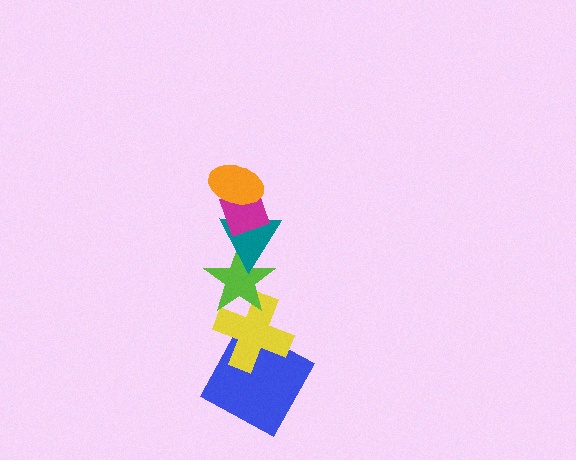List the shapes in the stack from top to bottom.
From top to bottom: the orange ellipse, the magenta diamond, the teal triangle, the lime star, the yellow cross, the blue square.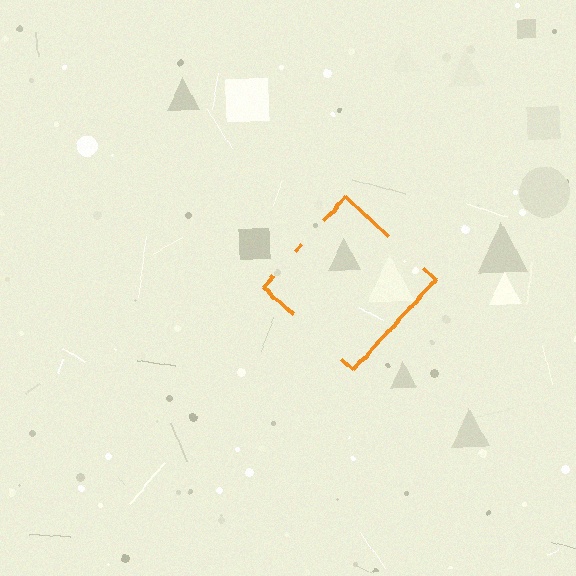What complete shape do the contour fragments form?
The contour fragments form a diamond.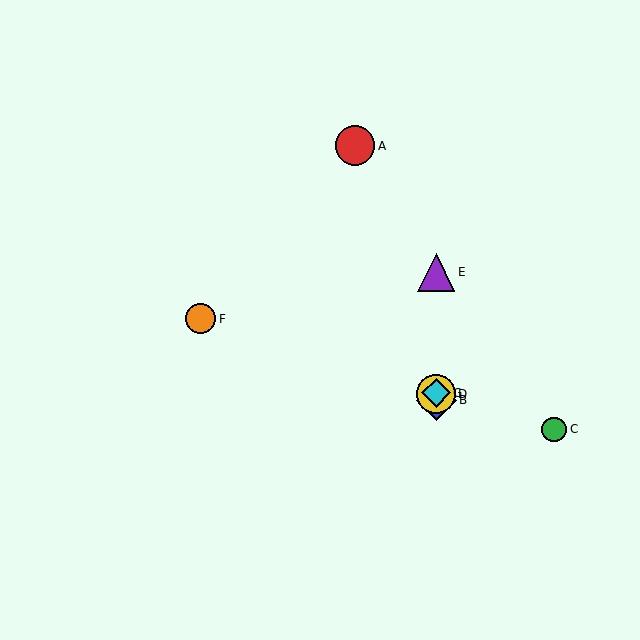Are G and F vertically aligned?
No, G is at x≈436 and F is at x≈201.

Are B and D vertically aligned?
Yes, both are at x≈436.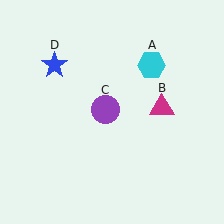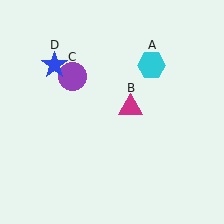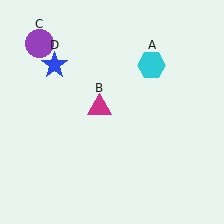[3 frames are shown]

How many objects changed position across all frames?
2 objects changed position: magenta triangle (object B), purple circle (object C).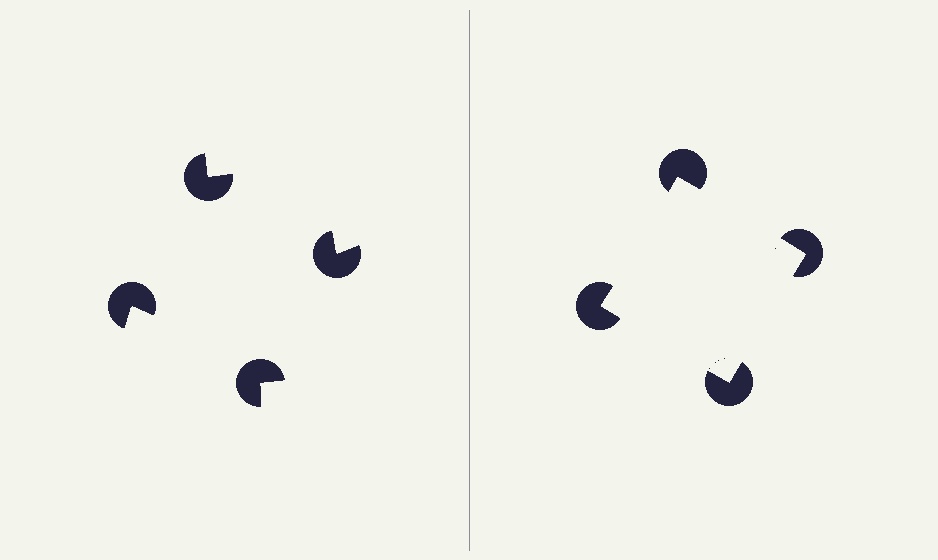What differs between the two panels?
The pac-man discs are positioned identically on both sides; only the wedge orientations differ. On the right they align to a square; on the left they are misaligned.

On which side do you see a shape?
An illusory square appears on the right side. On the left side the wedge cuts are rotated, so no coherent shape forms.